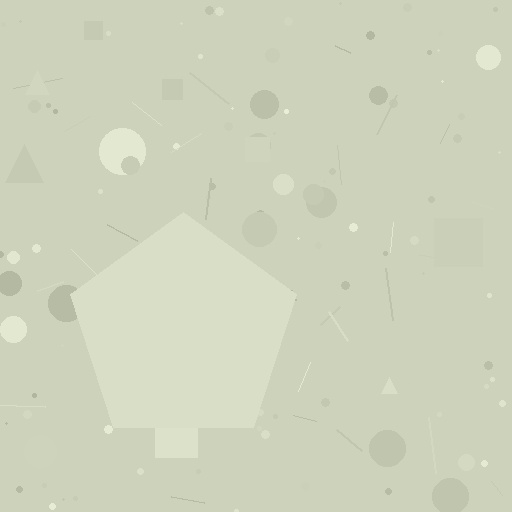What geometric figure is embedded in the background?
A pentagon is embedded in the background.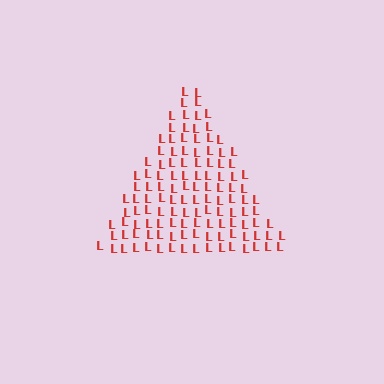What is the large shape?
The large shape is a triangle.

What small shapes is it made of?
It is made of small letter L's.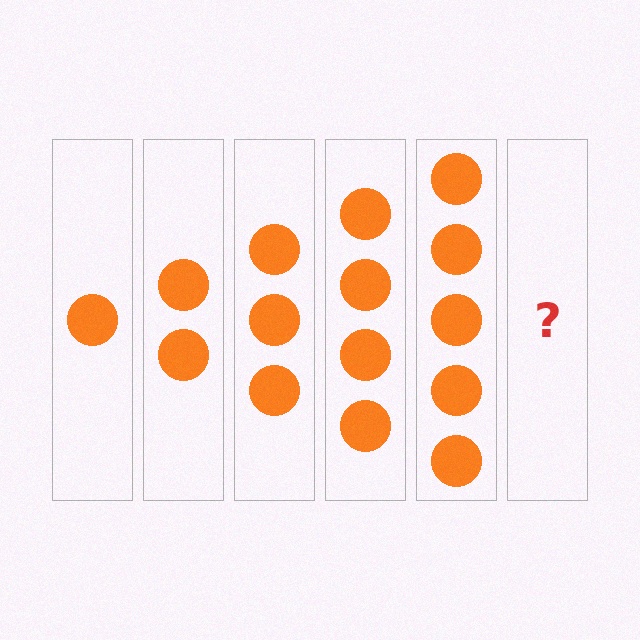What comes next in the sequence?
The next element should be 6 circles.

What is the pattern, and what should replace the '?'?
The pattern is that each step adds one more circle. The '?' should be 6 circles.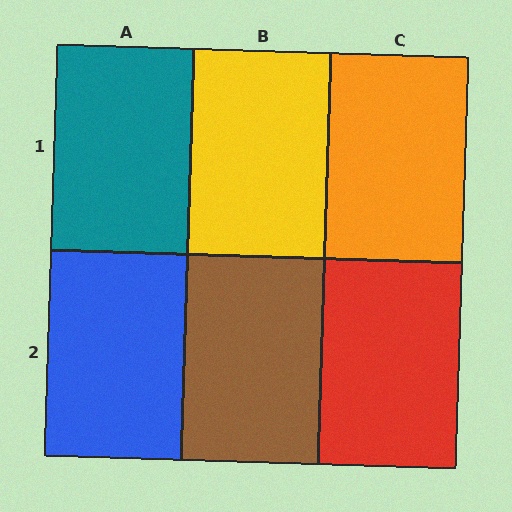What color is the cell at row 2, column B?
Brown.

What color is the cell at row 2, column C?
Red.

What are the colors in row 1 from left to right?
Teal, yellow, orange.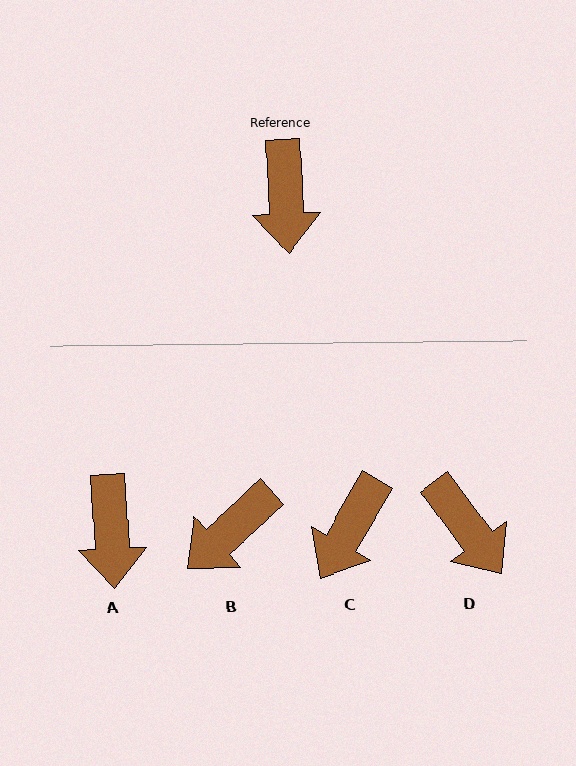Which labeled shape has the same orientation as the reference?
A.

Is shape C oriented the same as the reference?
No, it is off by about 33 degrees.